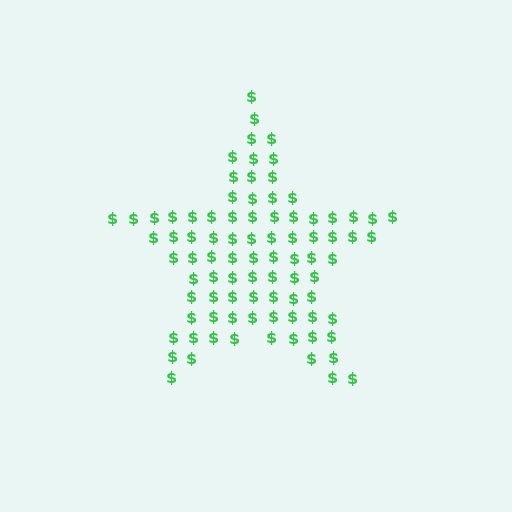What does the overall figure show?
The overall figure shows a star.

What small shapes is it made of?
It is made of small dollar signs.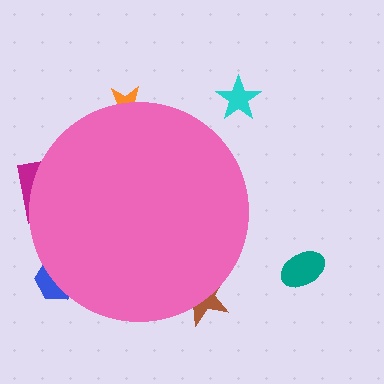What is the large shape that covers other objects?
A pink circle.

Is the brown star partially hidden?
Yes, the brown star is partially hidden behind the pink circle.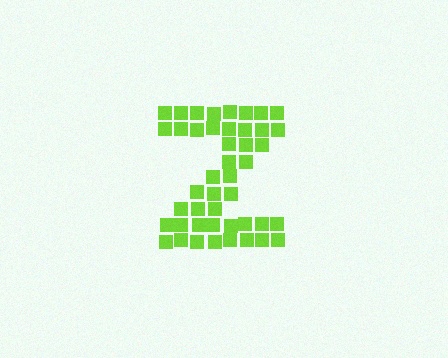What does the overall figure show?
The overall figure shows the letter Z.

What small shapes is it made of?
It is made of small squares.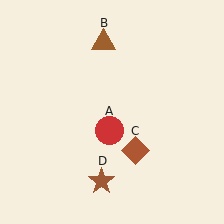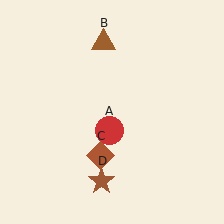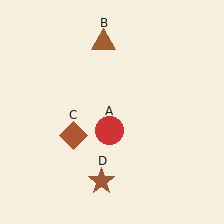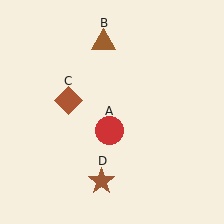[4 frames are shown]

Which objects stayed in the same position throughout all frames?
Red circle (object A) and brown triangle (object B) and brown star (object D) remained stationary.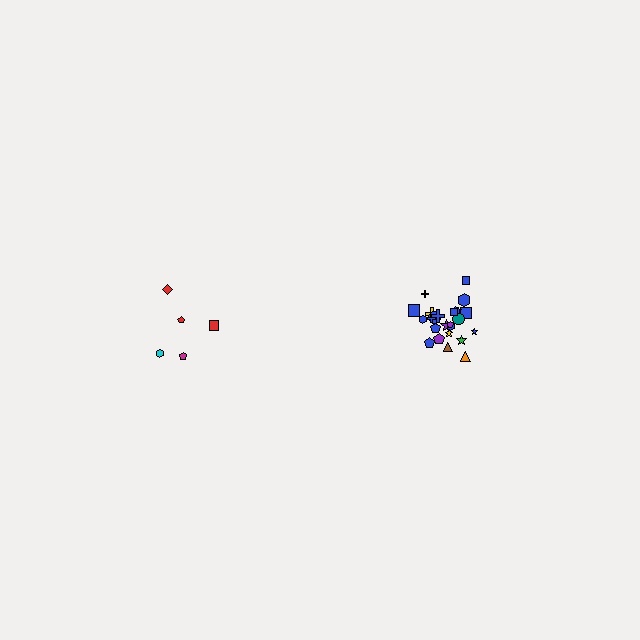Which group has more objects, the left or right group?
The right group.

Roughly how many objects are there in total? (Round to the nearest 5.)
Roughly 30 objects in total.